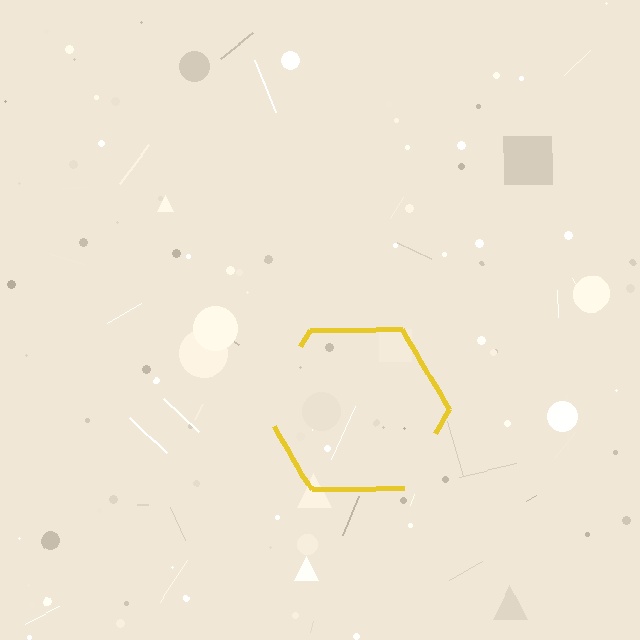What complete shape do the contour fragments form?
The contour fragments form a hexagon.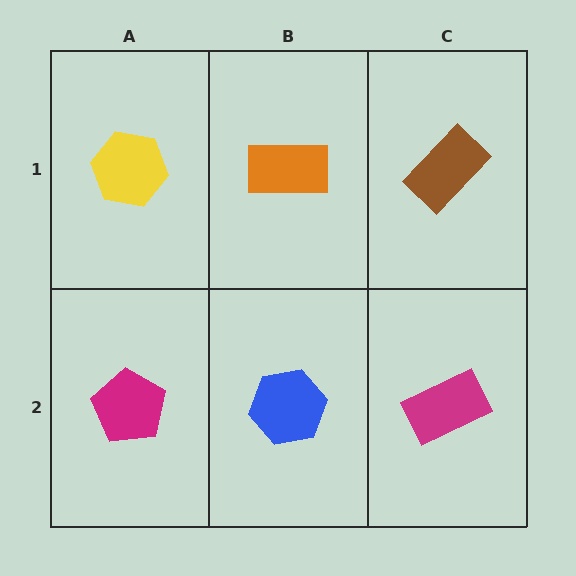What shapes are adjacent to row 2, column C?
A brown rectangle (row 1, column C), a blue hexagon (row 2, column B).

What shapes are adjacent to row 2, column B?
An orange rectangle (row 1, column B), a magenta pentagon (row 2, column A), a magenta rectangle (row 2, column C).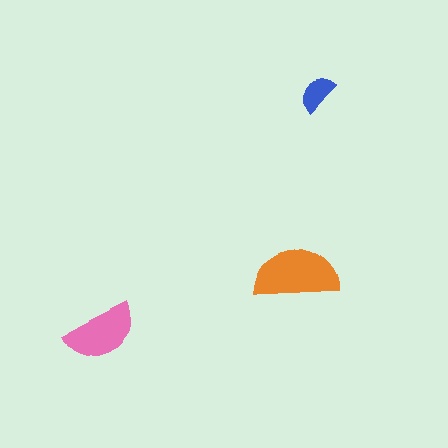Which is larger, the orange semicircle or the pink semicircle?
The orange one.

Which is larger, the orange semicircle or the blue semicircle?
The orange one.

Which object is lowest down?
The pink semicircle is bottommost.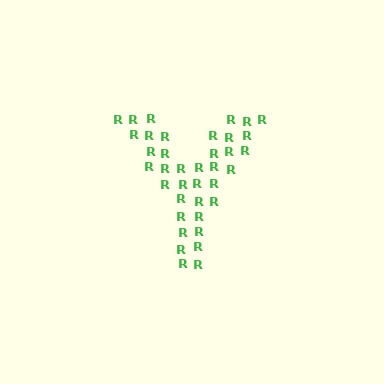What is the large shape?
The large shape is the letter Y.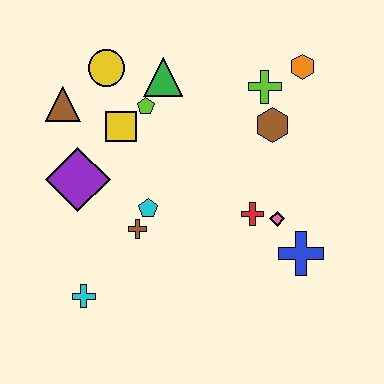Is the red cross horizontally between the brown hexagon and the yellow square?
Yes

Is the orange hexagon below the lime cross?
No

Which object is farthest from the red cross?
The brown triangle is farthest from the red cross.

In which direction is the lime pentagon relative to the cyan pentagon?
The lime pentagon is above the cyan pentagon.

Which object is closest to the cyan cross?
The brown cross is closest to the cyan cross.